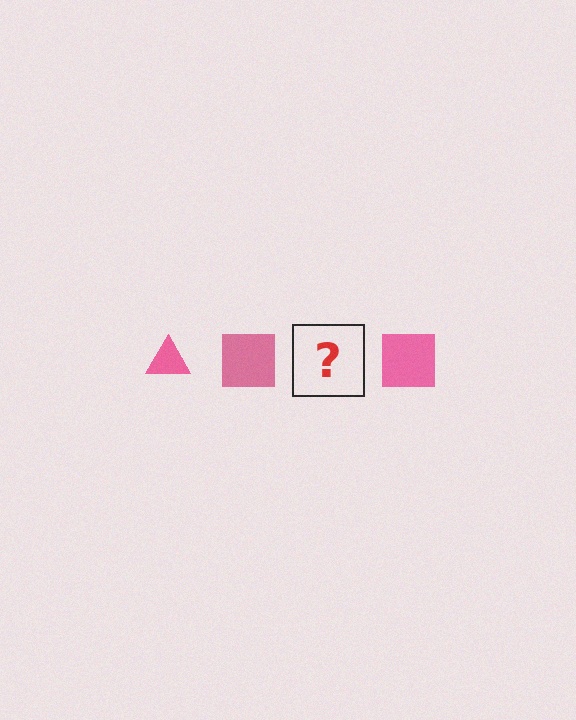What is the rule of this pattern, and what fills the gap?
The rule is that the pattern cycles through triangle, square shapes in pink. The gap should be filled with a pink triangle.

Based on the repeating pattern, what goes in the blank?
The blank should be a pink triangle.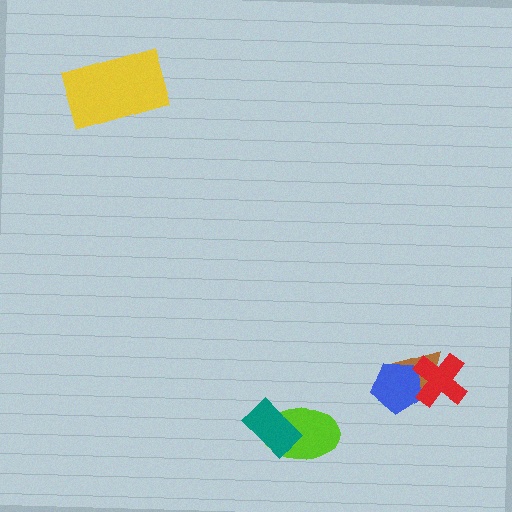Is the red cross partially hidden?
No, no other shape covers it.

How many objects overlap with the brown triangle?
2 objects overlap with the brown triangle.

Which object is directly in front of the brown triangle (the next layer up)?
The blue pentagon is directly in front of the brown triangle.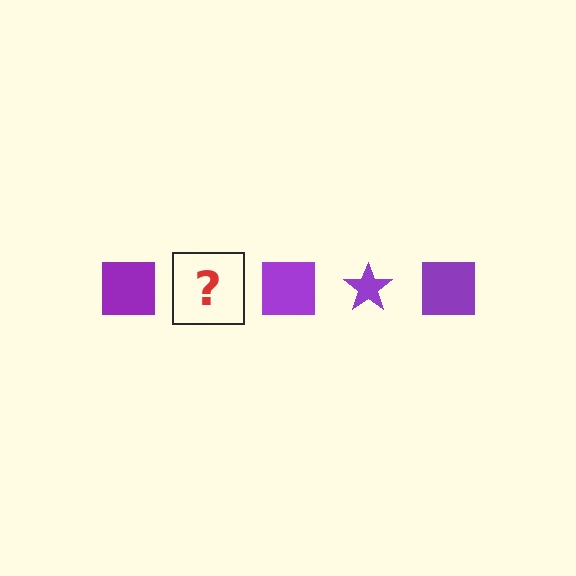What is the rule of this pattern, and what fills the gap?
The rule is that the pattern cycles through square, star shapes in purple. The gap should be filled with a purple star.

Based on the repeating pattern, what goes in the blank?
The blank should be a purple star.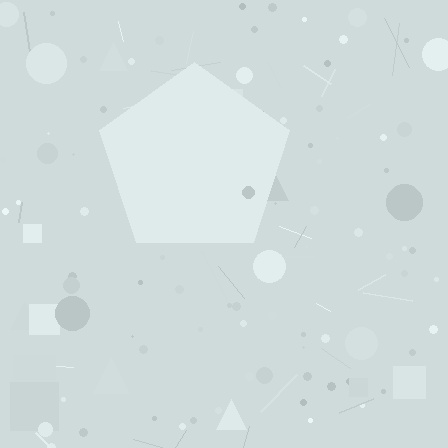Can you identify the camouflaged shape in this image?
The camouflaged shape is a pentagon.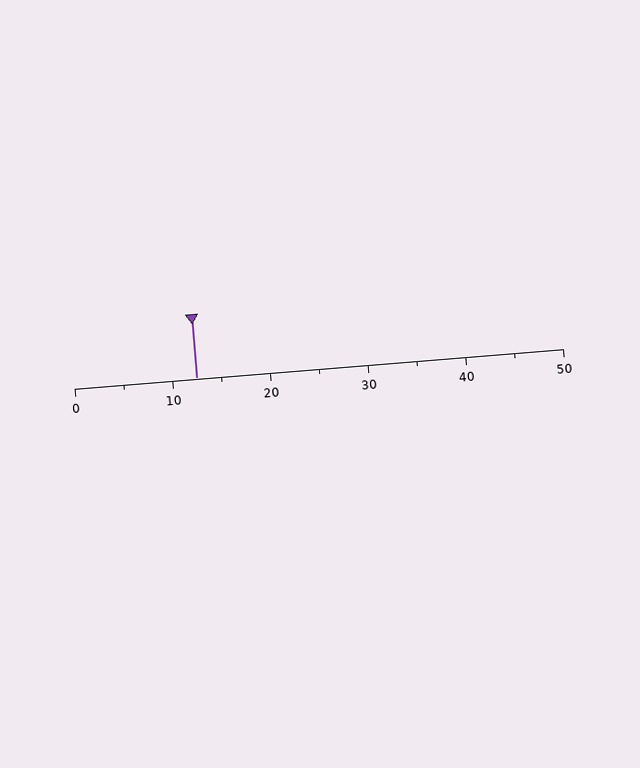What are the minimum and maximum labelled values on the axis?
The axis runs from 0 to 50.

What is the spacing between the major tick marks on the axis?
The major ticks are spaced 10 apart.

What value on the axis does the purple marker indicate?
The marker indicates approximately 12.5.